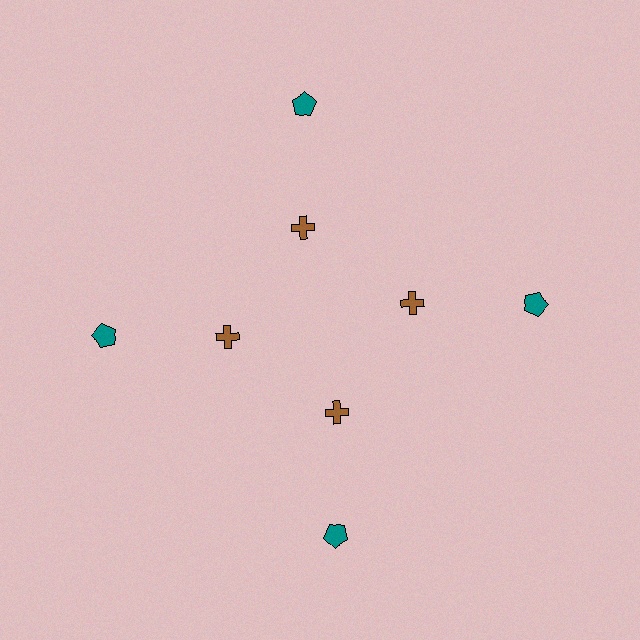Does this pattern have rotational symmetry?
Yes, this pattern has 4-fold rotational symmetry. It looks the same after rotating 90 degrees around the center.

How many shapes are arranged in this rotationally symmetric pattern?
There are 8 shapes, arranged in 4 groups of 2.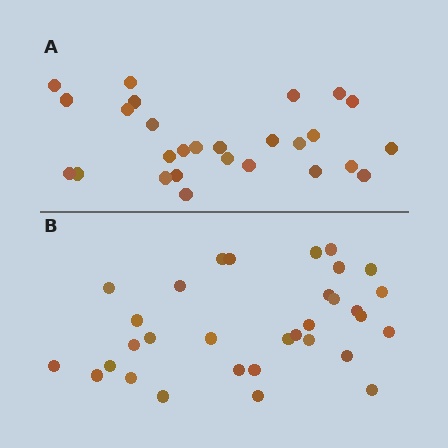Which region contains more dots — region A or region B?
Region B (the bottom region) has more dots.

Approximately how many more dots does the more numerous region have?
Region B has about 5 more dots than region A.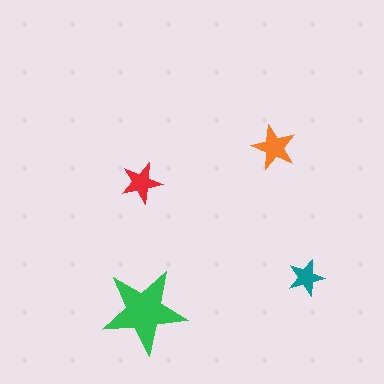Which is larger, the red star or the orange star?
The orange one.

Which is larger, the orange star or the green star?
The green one.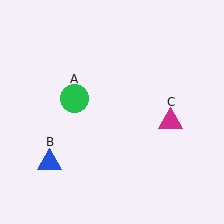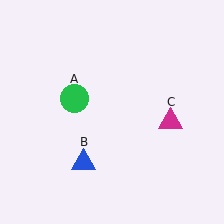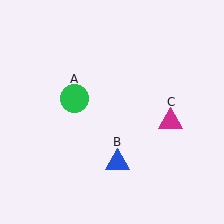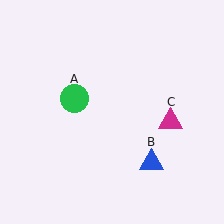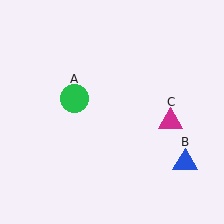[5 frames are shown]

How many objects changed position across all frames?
1 object changed position: blue triangle (object B).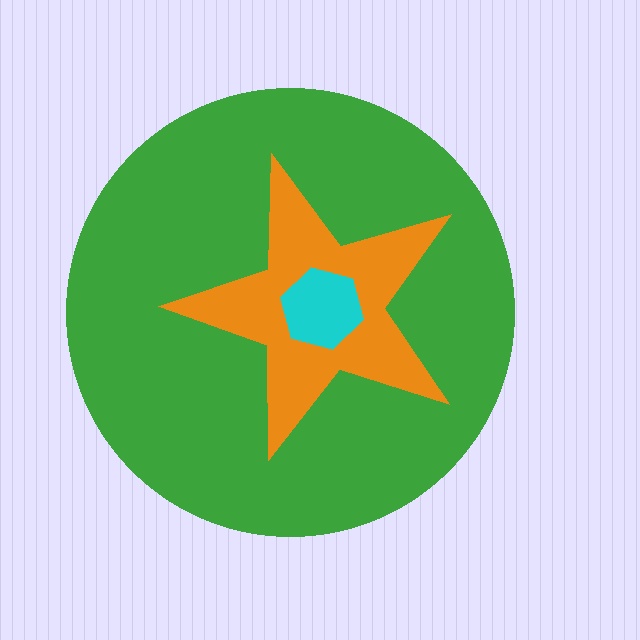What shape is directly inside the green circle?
The orange star.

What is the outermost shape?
The green circle.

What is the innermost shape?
The cyan hexagon.